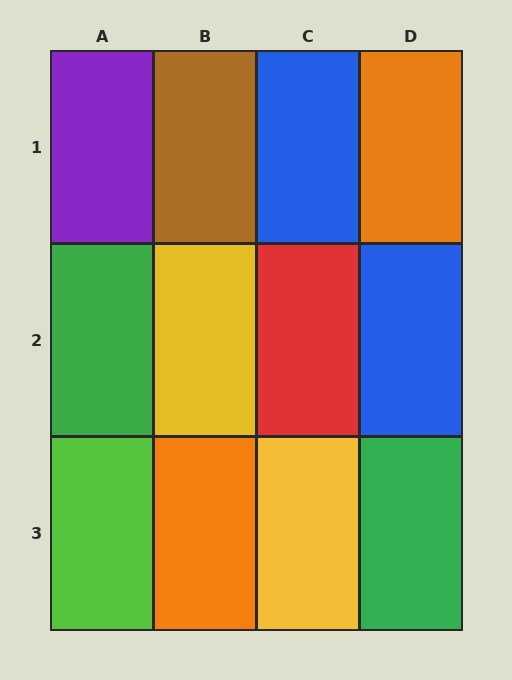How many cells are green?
2 cells are green.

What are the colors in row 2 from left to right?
Green, yellow, red, blue.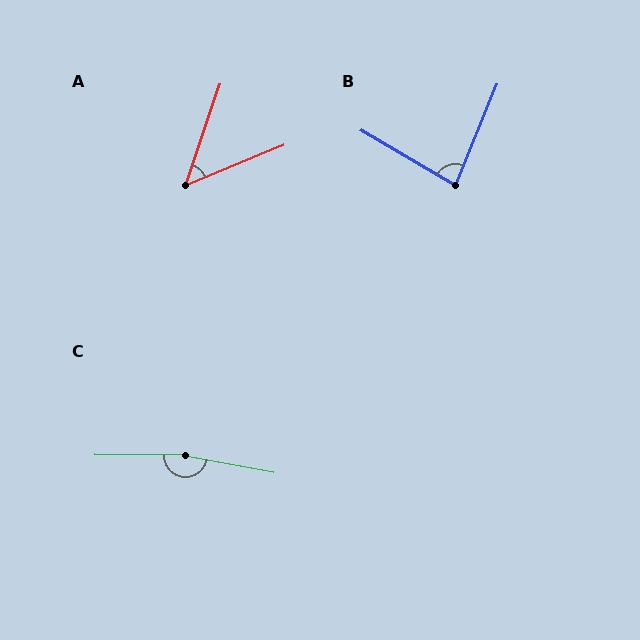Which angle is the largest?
C, at approximately 169 degrees.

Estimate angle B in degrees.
Approximately 82 degrees.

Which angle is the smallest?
A, at approximately 49 degrees.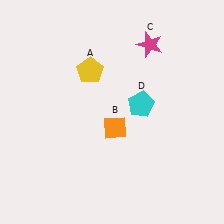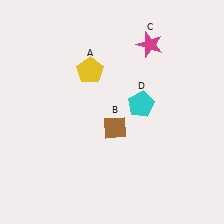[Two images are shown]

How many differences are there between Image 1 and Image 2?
There is 1 difference between the two images.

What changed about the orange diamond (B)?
In Image 1, B is orange. In Image 2, it changed to brown.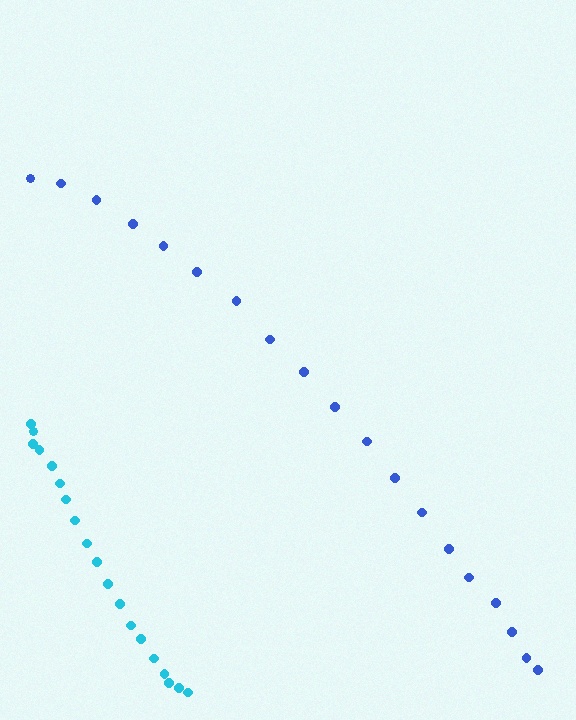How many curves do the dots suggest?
There are 2 distinct paths.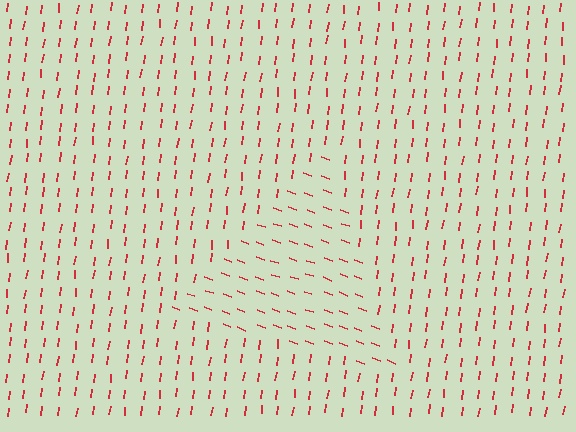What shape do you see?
I see a triangle.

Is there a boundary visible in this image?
Yes, there is a texture boundary formed by a change in line orientation.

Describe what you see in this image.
The image is filled with small red line segments. A triangle region in the image has lines oriented differently from the surrounding lines, creating a visible texture boundary.